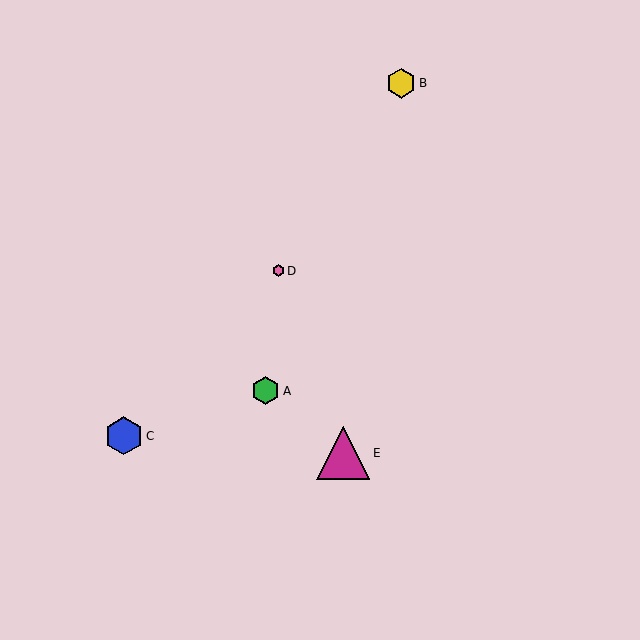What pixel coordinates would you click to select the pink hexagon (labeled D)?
Click at (278, 271) to select the pink hexagon D.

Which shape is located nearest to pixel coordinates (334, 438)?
The magenta triangle (labeled E) at (343, 453) is nearest to that location.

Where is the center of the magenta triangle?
The center of the magenta triangle is at (343, 453).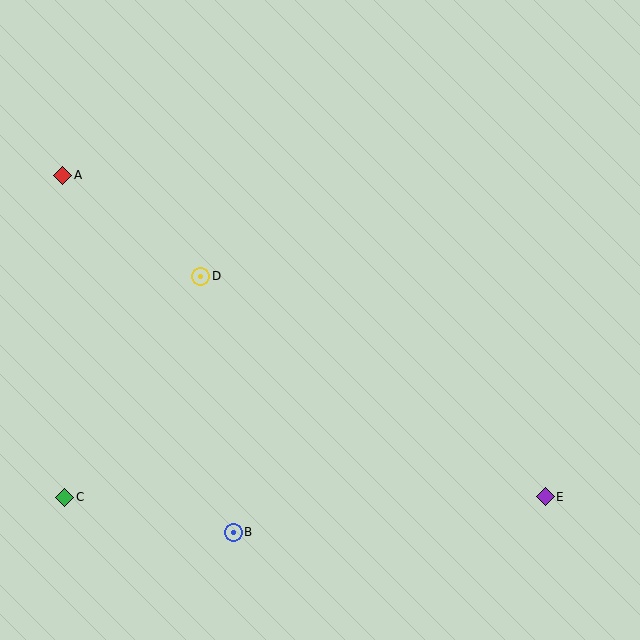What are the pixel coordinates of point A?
Point A is at (63, 175).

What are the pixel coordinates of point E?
Point E is at (545, 497).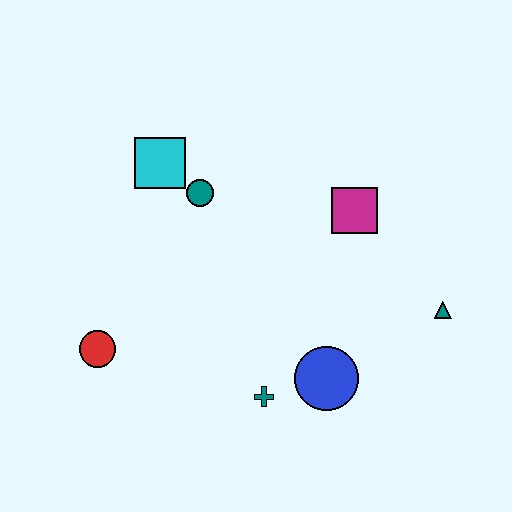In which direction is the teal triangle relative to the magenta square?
The teal triangle is below the magenta square.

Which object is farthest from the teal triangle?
The red circle is farthest from the teal triangle.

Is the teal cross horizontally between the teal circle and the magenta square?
Yes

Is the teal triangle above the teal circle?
No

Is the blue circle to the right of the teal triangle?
No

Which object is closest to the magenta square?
The teal triangle is closest to the magenta square.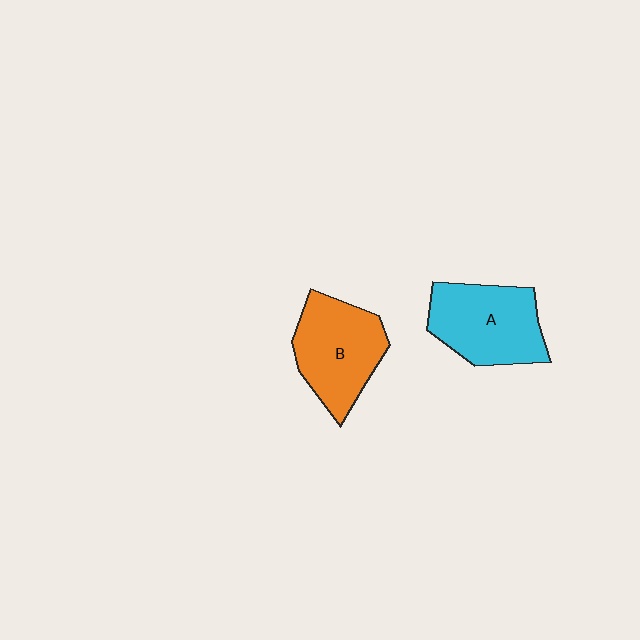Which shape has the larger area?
Shape A (cyan).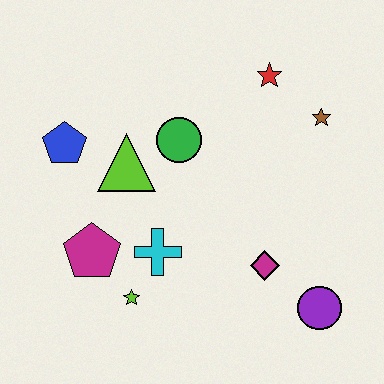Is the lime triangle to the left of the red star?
Yes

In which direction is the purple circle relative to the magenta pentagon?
The purple circle is to the right of the magenta pentagon.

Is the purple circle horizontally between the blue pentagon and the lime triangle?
No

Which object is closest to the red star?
The brown star is closest to the red star.